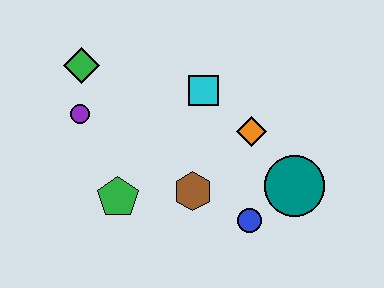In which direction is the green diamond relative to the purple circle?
The green diamond is above the purple circle.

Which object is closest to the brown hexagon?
The blue circle is closest to the brown hexagon.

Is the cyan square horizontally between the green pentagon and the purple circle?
No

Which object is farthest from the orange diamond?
The green diamond is farthest from the orange diamond.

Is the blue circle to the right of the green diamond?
Yes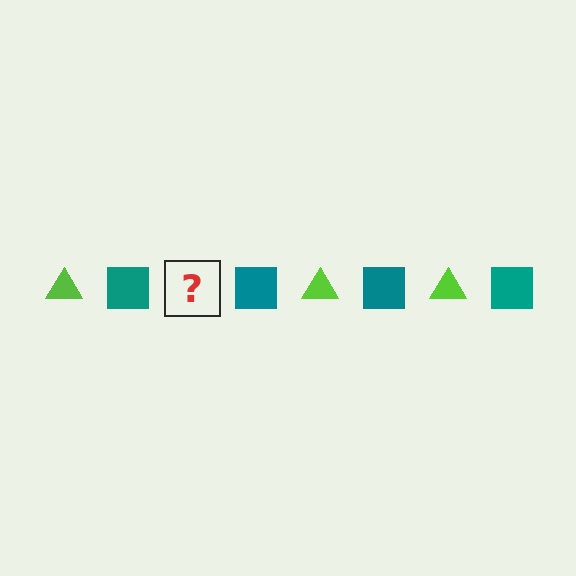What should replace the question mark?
The question mark should be replaced with a lime triangle.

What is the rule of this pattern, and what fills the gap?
The rule is that the pattern alternates between lime triangle and teal square. The gap should be filled with a lime triangle.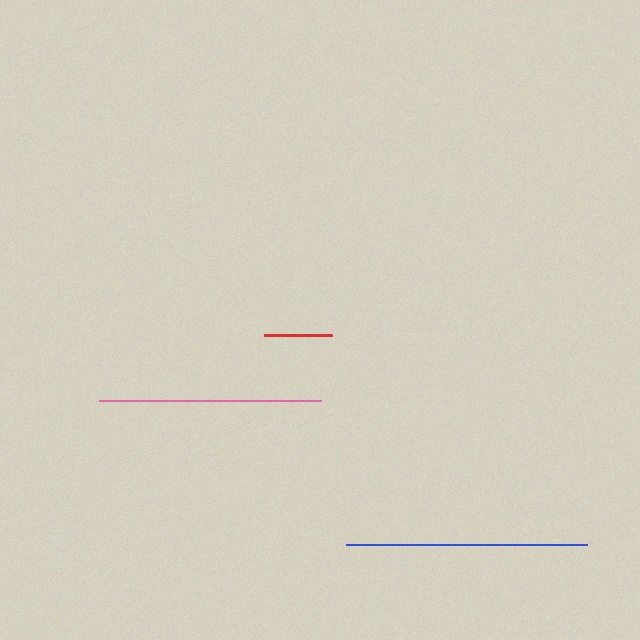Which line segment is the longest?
The blue line is the longest at approximately 241 pixels.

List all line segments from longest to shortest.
From longest to shortest: blue, pink, red.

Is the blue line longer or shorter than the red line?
The blue line is longer than the red line.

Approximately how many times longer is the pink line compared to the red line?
The pink line is approximately 3.3 times the length of the red line.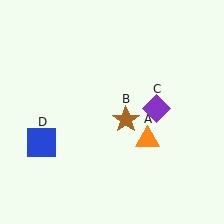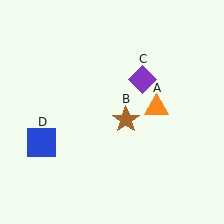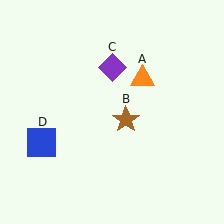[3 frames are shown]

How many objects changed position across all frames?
2 objects changed position: orange triangle (object A), purple diamond (object C).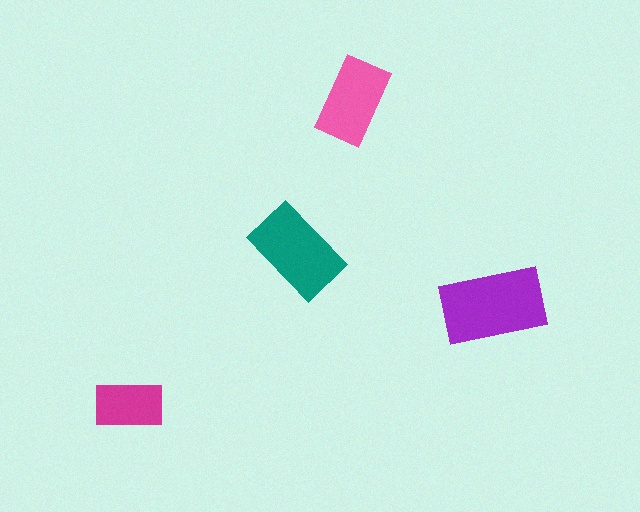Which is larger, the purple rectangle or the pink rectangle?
The purple one.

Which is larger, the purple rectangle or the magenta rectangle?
The purple one.